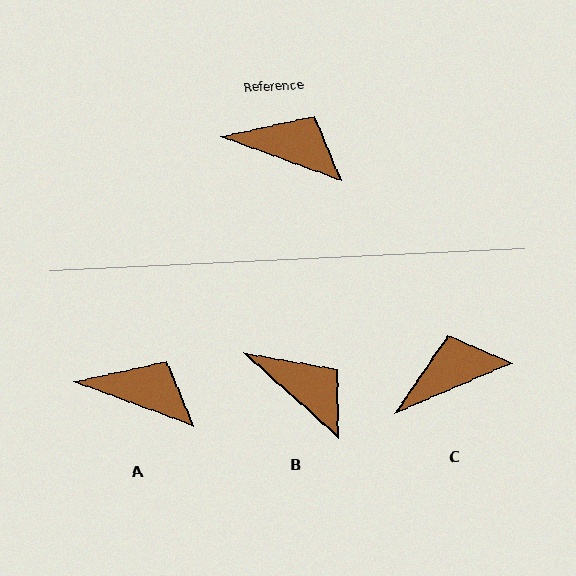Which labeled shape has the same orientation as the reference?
A.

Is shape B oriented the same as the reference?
No, it is off by about 22 degrees.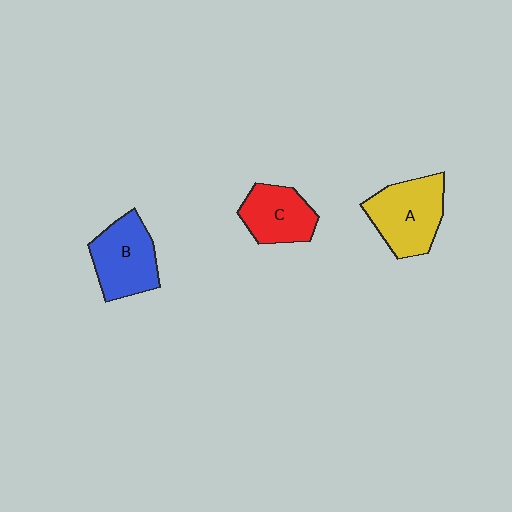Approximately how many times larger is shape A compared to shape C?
Approximately 1.3 times.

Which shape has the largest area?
Shape A (yellow).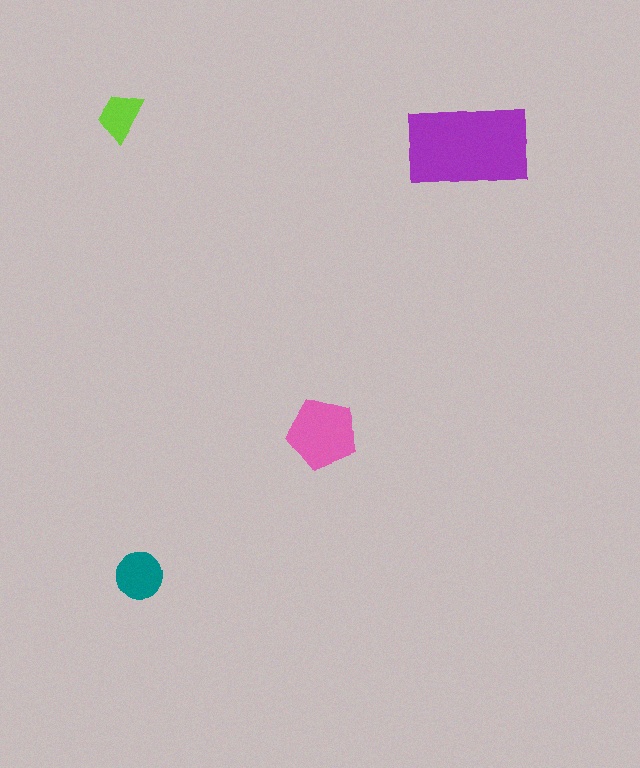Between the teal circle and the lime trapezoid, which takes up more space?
The teal circle.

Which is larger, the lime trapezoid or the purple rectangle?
The purple rectangle.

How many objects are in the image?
There are 4 objects in the image.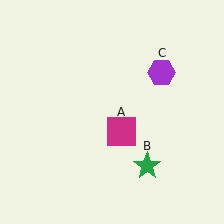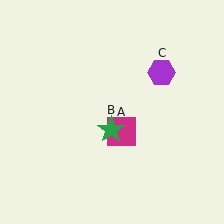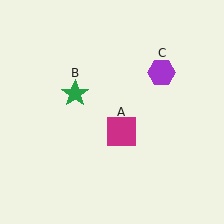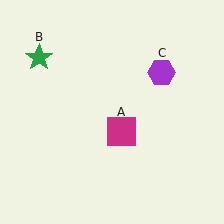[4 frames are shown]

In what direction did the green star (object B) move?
The green star (object B) moved up and to the left.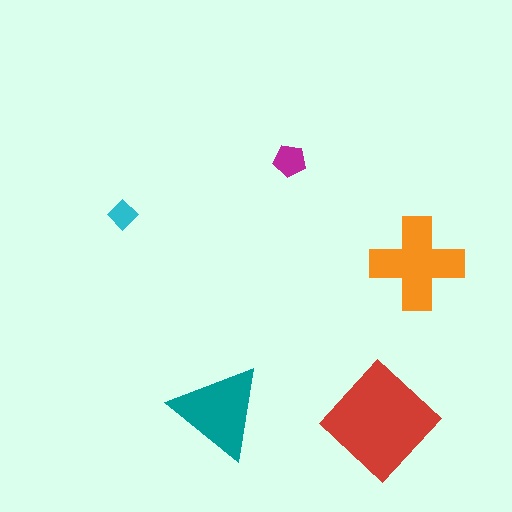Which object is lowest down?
The red diamond is bottommost.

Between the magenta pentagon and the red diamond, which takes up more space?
The red diamond.